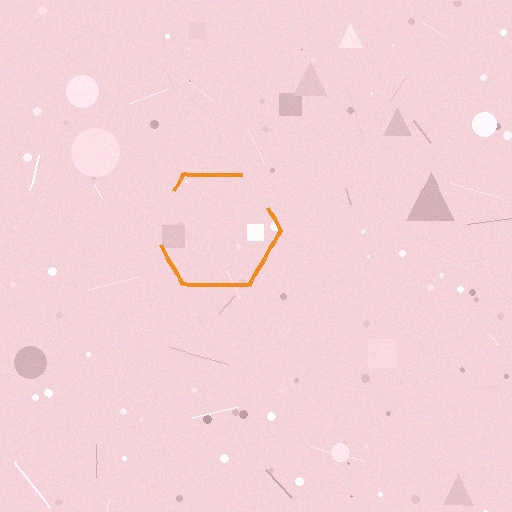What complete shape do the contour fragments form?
The contour fragments form a hexagon.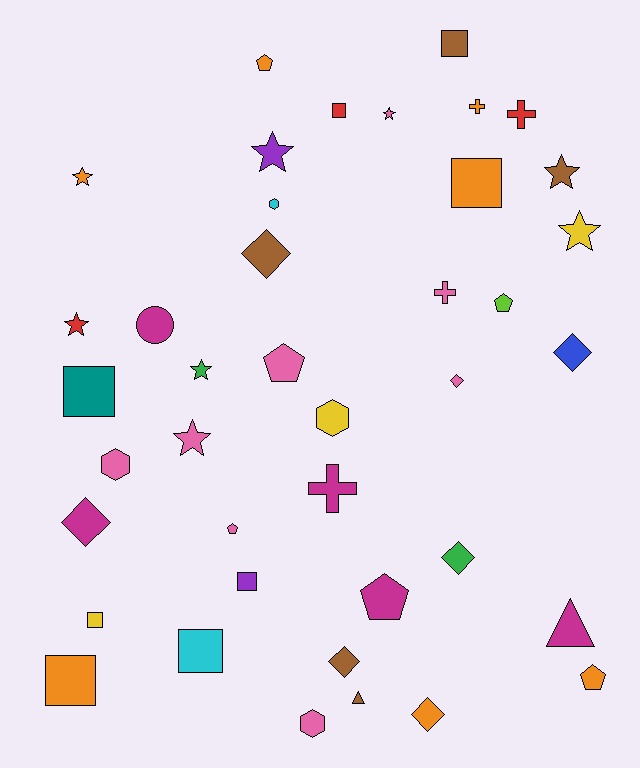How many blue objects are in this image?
There is 1 blue object.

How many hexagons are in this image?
There are 4 hexagons.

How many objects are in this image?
There are 40 objects.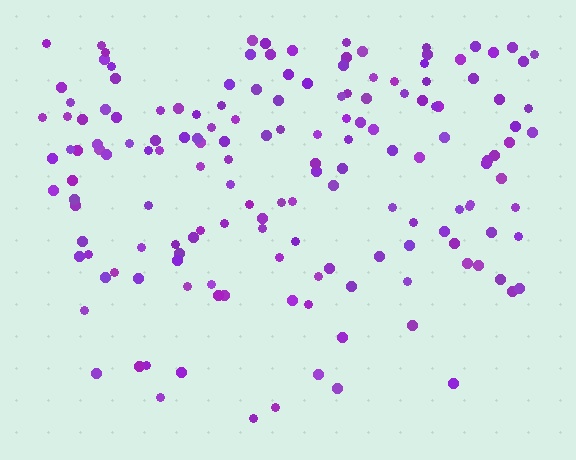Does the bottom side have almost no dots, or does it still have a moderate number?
Still a moderate number, just noticeably fewer than the top.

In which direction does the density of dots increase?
From bottom to top, with the top side densest.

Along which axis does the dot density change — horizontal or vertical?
Vertical.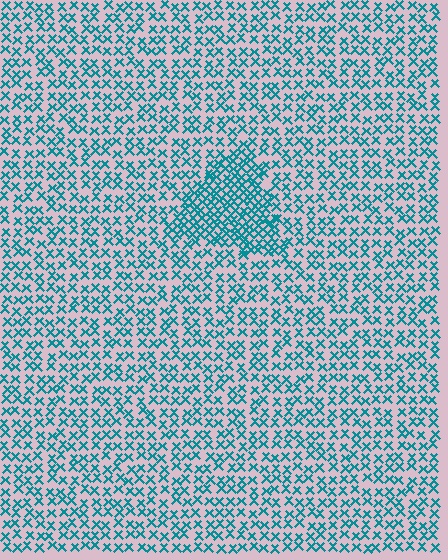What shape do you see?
I see a triangle.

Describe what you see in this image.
The image contains small teal elements arranged at two different densities. A triangle-shaped region is visible where the elements are more densely packed than the surrounding area.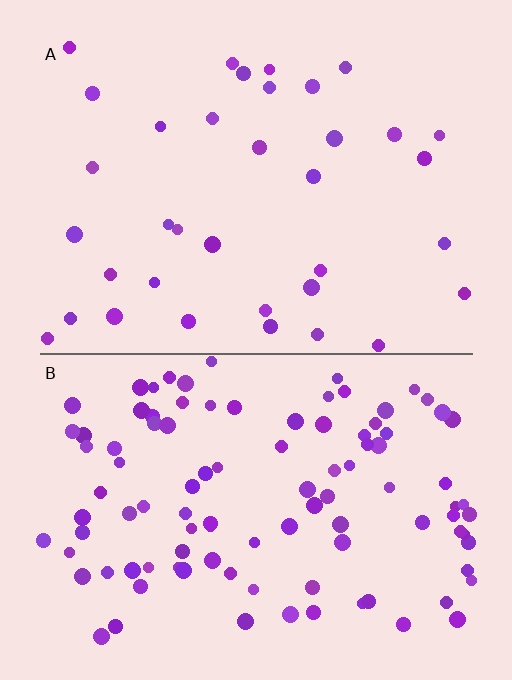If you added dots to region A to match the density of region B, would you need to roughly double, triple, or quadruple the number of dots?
Approximately triple.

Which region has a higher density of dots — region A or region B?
B (the bottom).